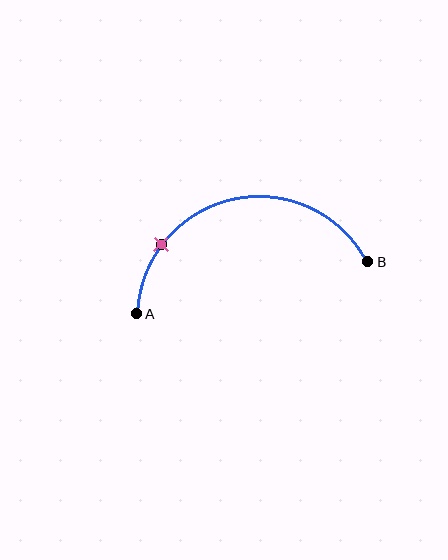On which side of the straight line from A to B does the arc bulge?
The arc bulges above the straight line connecting A and B.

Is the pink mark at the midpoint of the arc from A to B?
No. The pink mark lies on the arc but is closer to endpoint A. The arc midpoint would be at the point on the curve equidistant along the arc from both A and B.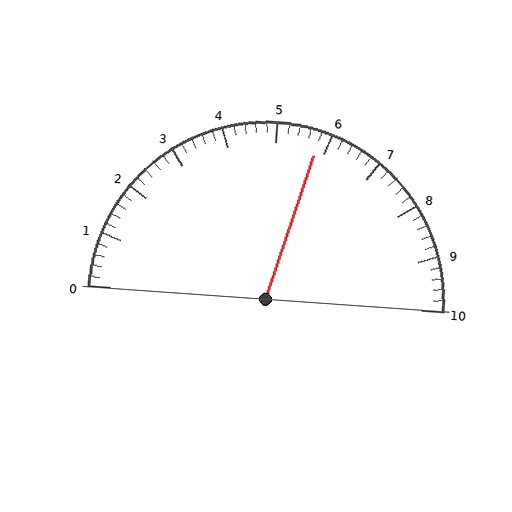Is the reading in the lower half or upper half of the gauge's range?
The reading is in the upper half of the range (0 to 10).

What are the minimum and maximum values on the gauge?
The gauge ranges from 0 to 10.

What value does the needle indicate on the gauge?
The needle indicates approximately 5.8.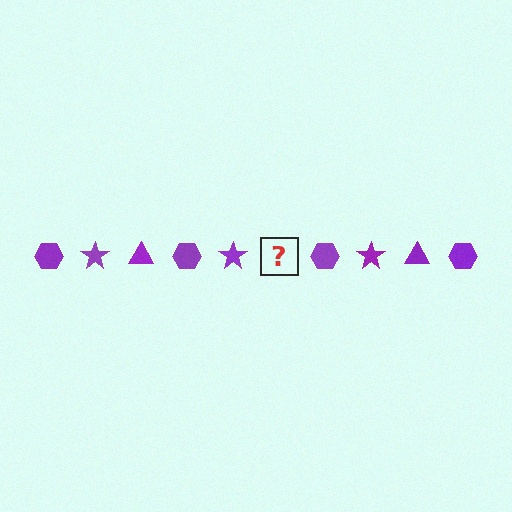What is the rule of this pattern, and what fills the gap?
The rule is that the pattern cycles through hexagon, star, triangle shapes in purple. The gap should be filled with a purple triangle.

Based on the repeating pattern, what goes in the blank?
The blank should be a purple triangle.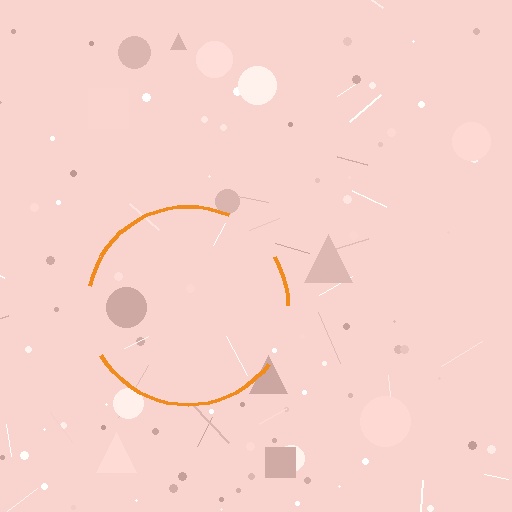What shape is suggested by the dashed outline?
The dashed outline suggests a circle.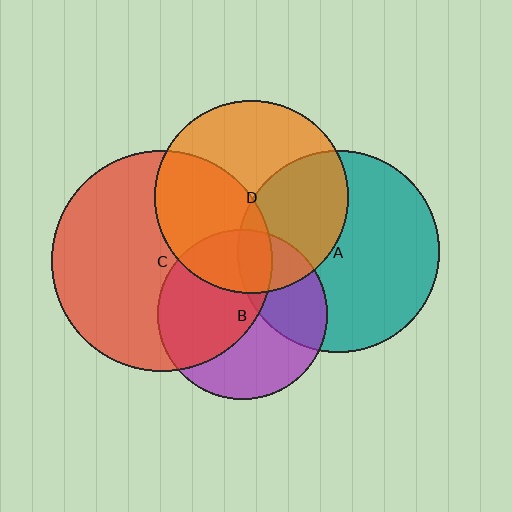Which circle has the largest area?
Circle C (red).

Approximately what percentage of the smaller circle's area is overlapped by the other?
Approximately 50%.